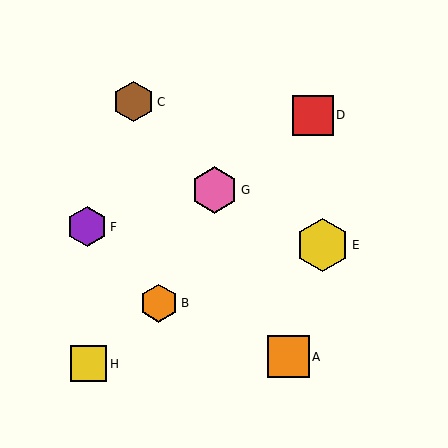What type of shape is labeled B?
Shape B is an orange hexagon.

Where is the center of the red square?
The center of the red square is at (313, 115).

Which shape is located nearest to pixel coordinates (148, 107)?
The brown hexagon (labeled C) at (133, 102) is nearest to that location.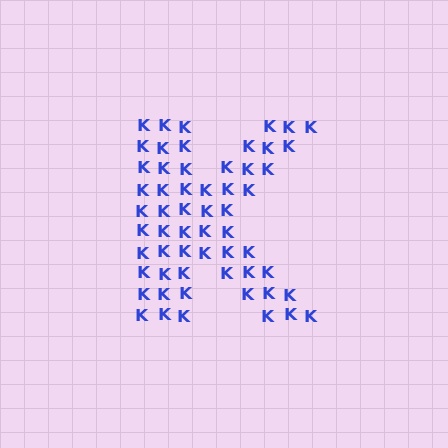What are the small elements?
The small elements are letter K's.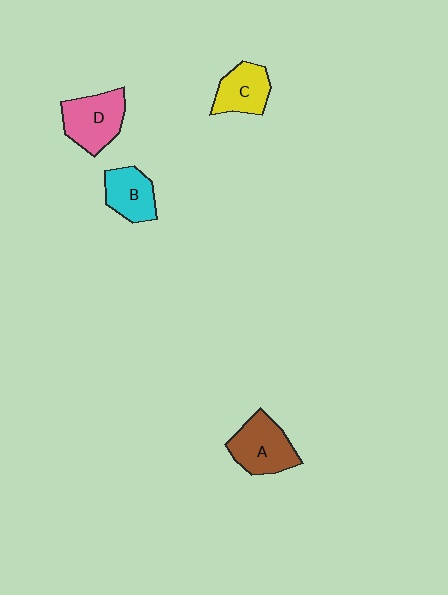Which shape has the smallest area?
Shape B (cyan).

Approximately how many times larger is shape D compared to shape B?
Approximately 1.3 times.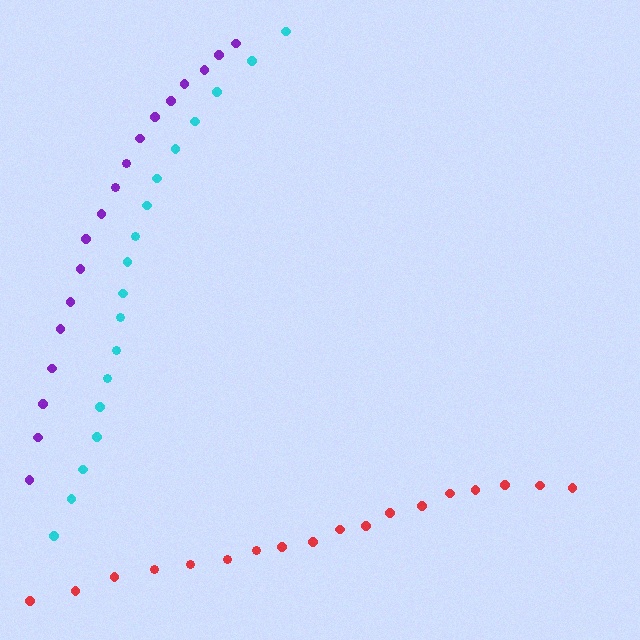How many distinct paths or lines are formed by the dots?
There are 3 distinct paths.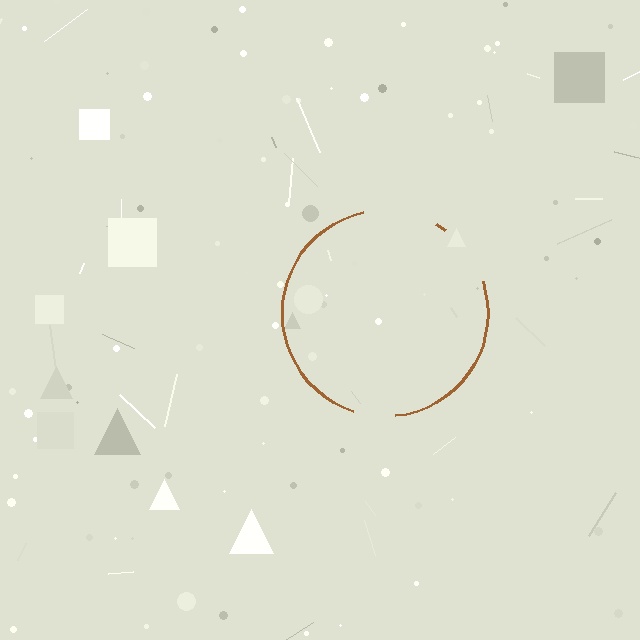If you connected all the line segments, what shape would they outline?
They would outline a circle.